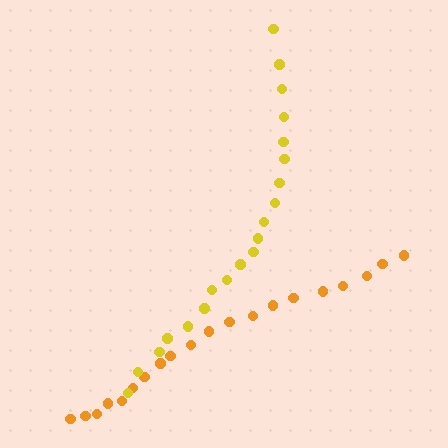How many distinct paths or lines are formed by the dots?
There are 2 distinct paths.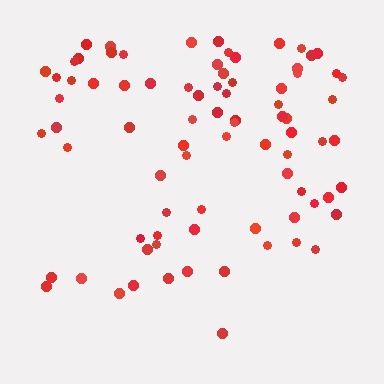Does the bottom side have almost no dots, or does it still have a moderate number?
Still a moderate number, just noticeably fewer than the top.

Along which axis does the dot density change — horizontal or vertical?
Vertical.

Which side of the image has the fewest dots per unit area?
The bottom.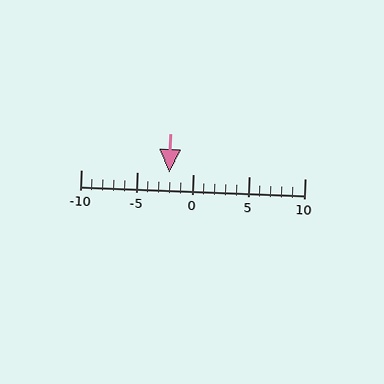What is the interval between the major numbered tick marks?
The major tick marks are spaced 5 units apart.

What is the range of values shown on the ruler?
The ruler shows values from -10 to 10.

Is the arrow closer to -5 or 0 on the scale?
The arrow is closer to 0.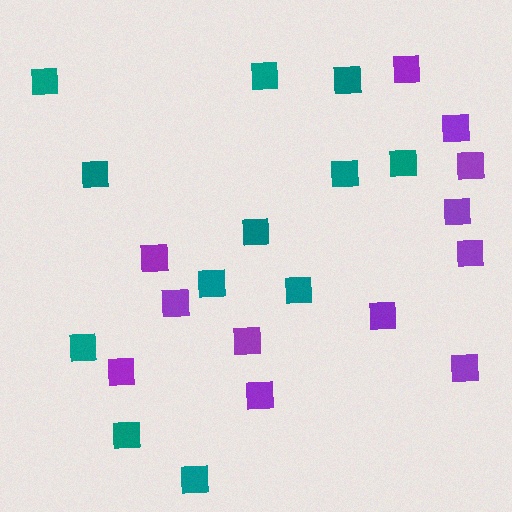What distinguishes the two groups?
There are 2 groups: one group of purple squares (12) and one group of teal squares (12).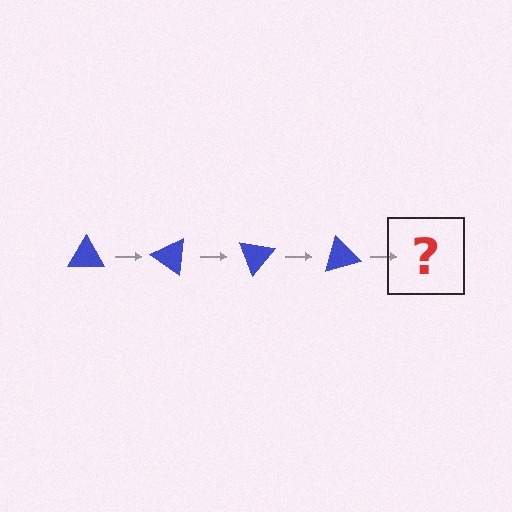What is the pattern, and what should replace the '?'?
The pattern is that the triangle rotates 35 degrees each step. The '?' should be a blue triangle rotated 140 degrees.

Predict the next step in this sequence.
The next step is a blue triangle rotated 140 degrees.